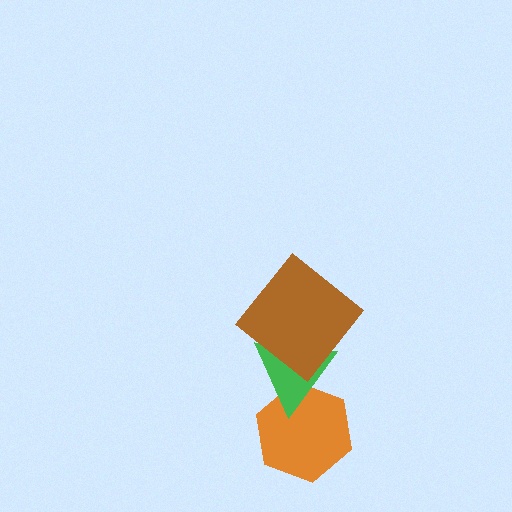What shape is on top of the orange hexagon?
The green triangle is on top of the orange hexagon.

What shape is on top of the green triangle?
The brown diamond is on top of the green triangle.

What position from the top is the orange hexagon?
The orange hexagon is 3rd from the top.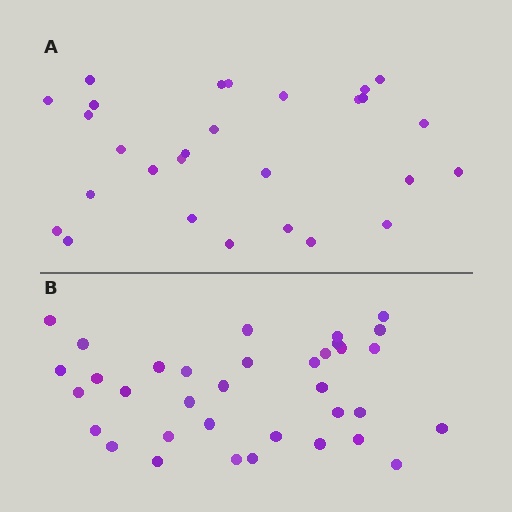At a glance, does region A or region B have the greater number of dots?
Region B (the bottom region) has more dots.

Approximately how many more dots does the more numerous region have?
Region B has roughly 8 or so more dots than region A.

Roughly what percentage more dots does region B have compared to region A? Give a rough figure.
About 25% more.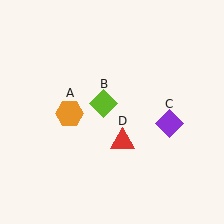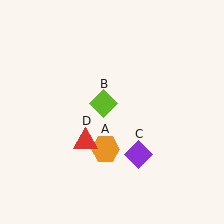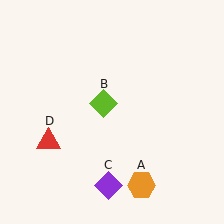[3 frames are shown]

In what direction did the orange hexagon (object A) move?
The orange hexagon (object A) moved down and to the right.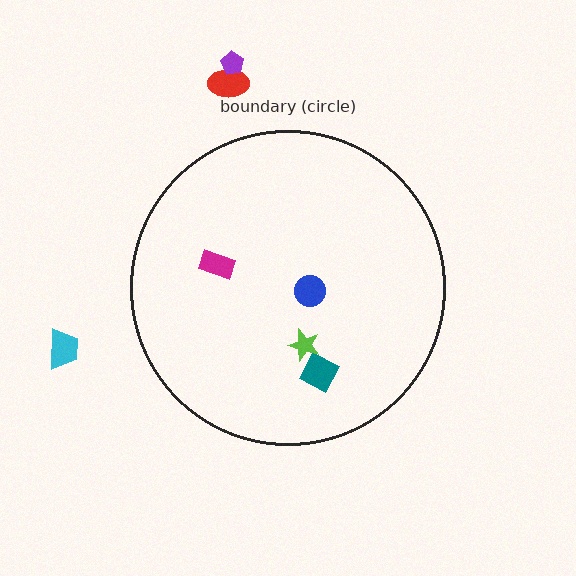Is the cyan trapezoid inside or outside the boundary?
Outside.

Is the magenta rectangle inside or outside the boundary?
Inside.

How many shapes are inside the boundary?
4 inside, 3 outside.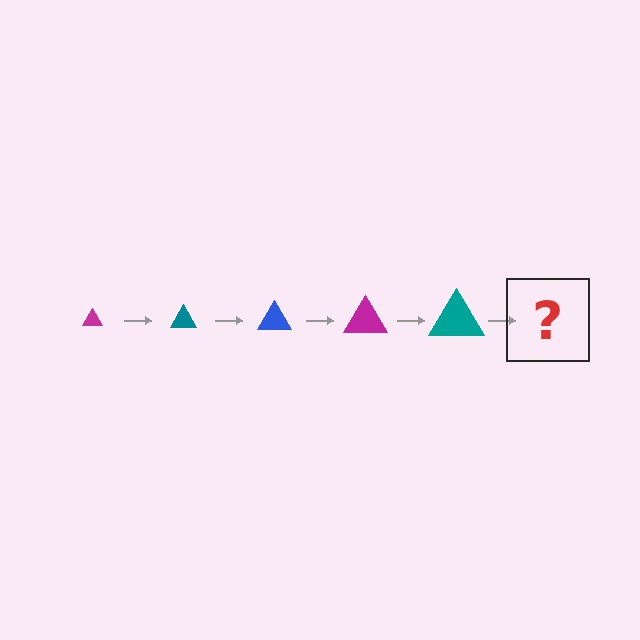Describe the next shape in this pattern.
It should be a blue triangle, larger than the previous one.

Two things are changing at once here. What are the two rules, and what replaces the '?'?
The two rules are that the triangle grows larger each step and the color cycles through magenta, teal, and blue. The '?' should be a blue triangle, larger than the previous one.